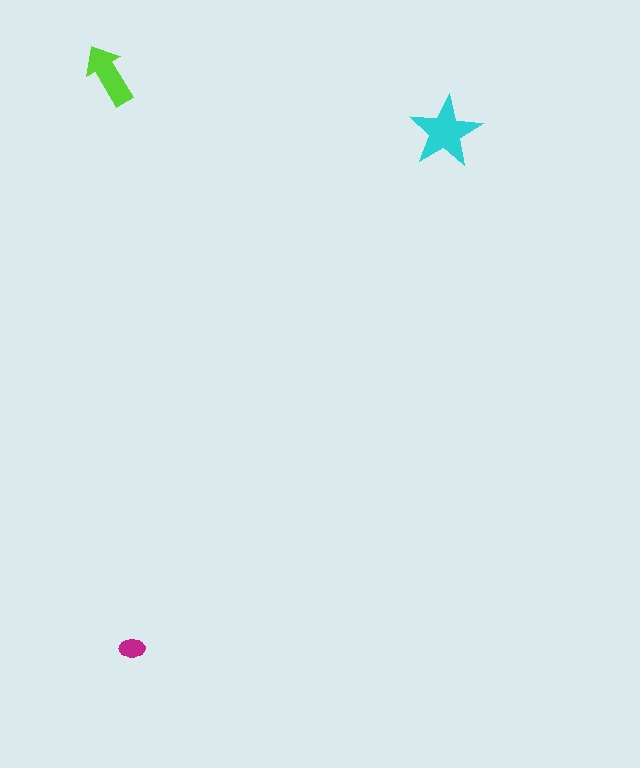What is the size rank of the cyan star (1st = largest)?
1st.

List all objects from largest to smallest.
The cyan star, the lime arrow, the magenta ellipse.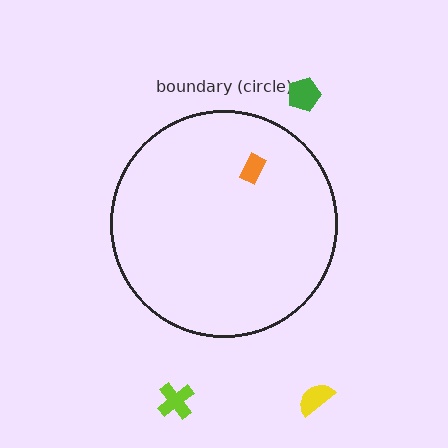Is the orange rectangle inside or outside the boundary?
Inside.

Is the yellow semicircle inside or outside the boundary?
Outside.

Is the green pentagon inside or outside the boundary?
Outside.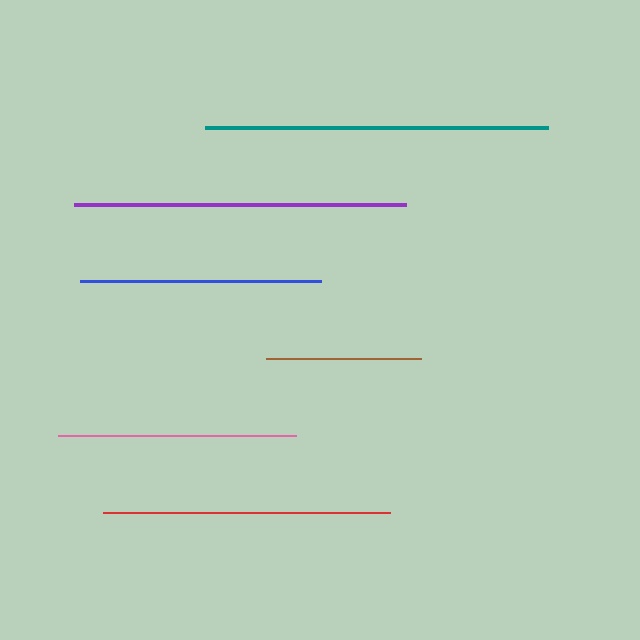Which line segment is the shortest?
The brown line is the shortest at approximately 155 pixels.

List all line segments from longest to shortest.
From longest to shortest: teal, purple, red, blue, pink, brown.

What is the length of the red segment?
The red segment is approximately 287 pixels long.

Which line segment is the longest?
The teal line is the longest at approximately 343 pixels.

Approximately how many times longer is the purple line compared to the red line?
The purple line is approximately 1.2 times the length of the red line.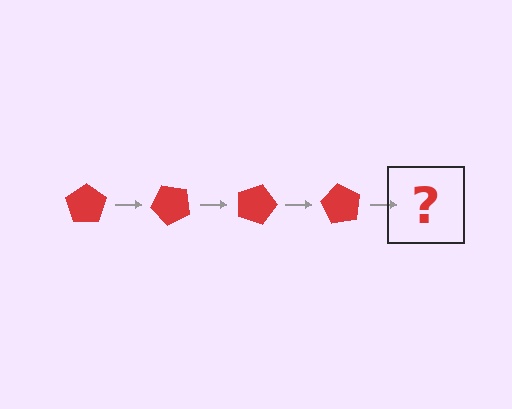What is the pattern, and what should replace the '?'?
The pattern is that the pentagon rotates 45 degrees each step. The '?' should be a red pentagon rotated 180 degrees.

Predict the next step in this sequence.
The next step is a red pentagon rotated 180 degrees.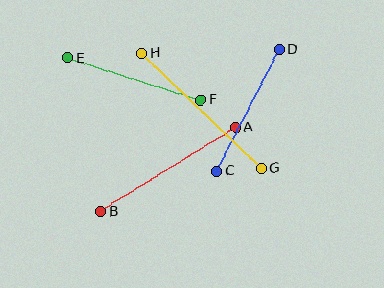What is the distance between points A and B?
The distance is approximately 159 pixels.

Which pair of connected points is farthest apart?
Points G and H are farthest apart.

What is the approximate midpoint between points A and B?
The midpoint is at approximately (168, 170) pixels.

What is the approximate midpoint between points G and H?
The midpoint is at approximately (201, 111) pixels.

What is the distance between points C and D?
The distance is approximately 137 pixels.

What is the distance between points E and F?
The distance is approximately 139 pixels.